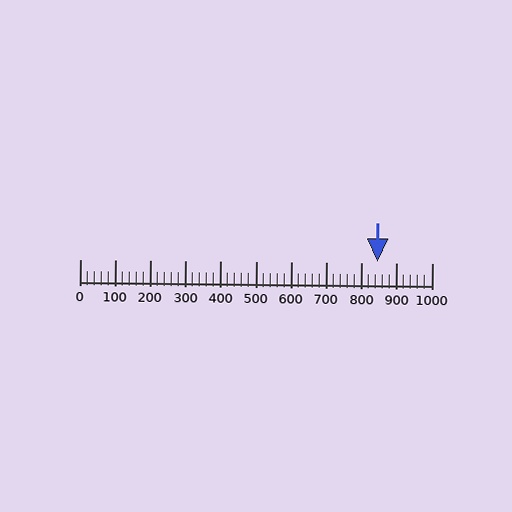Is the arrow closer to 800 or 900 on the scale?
The arrow is closer to 800.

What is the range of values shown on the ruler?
The ruler shows values from 0 to 1000.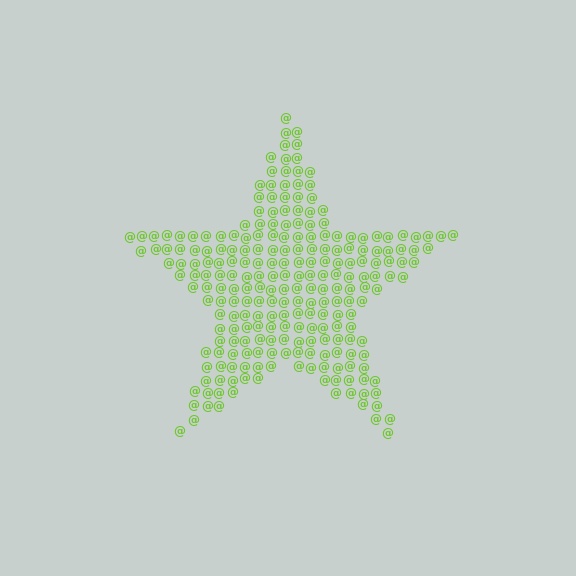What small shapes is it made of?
It is made of small at signs.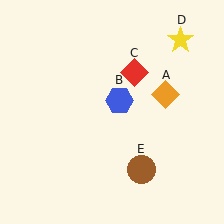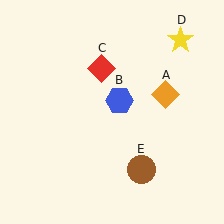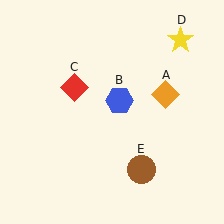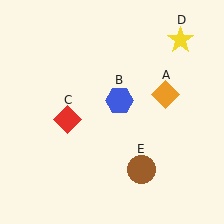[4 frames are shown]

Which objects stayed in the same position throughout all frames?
Orange diamond (object A) and blue hexagon (object B) and yellow star (object D) and brown circle (object E) remained stationary.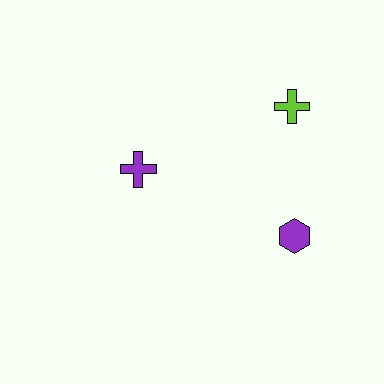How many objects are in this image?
There are 3 objects.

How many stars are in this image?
There are no stars.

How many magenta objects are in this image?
There are no magenta objects.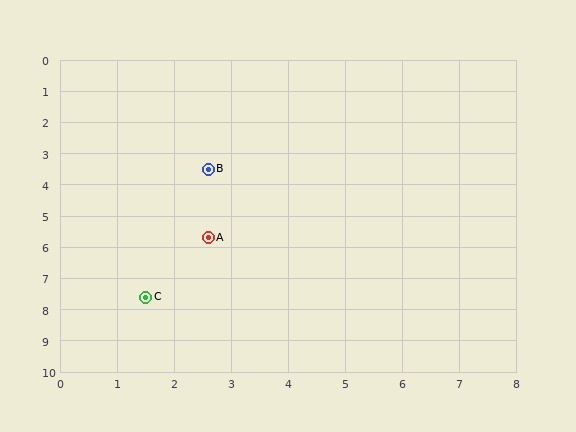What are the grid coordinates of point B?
Point B is at approximately (2.6, 3.5).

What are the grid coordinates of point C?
Point C is at approximately (1.5, 7.6).